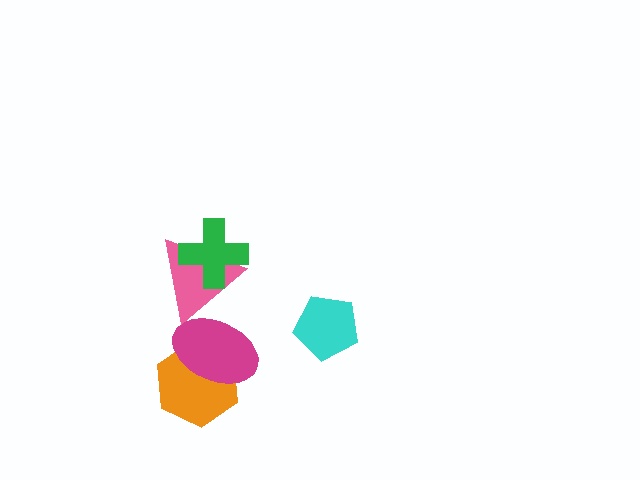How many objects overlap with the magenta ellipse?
2 objects overlap with the magenta ellipse.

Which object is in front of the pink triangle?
The green cross is in front of the pink triangle.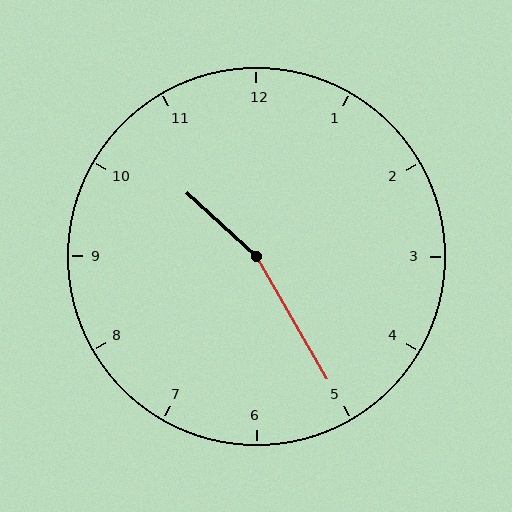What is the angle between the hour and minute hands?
Approximately 162 degrees.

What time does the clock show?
10:25.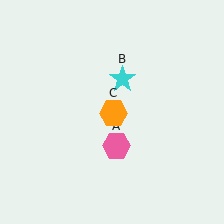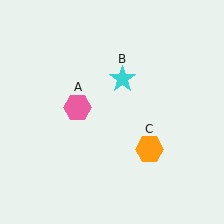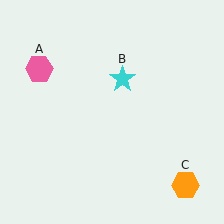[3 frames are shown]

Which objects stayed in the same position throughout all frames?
Cyan star (object B) remained stationary.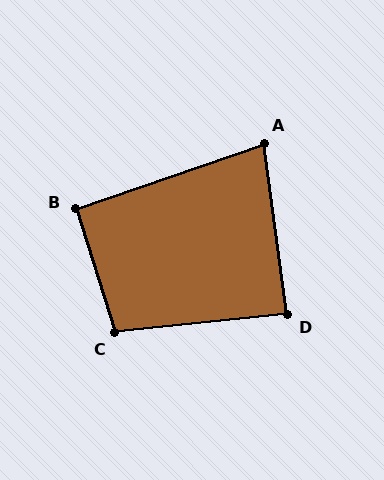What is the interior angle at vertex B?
Approximately 92 degrees (approximately right).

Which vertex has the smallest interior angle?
A, at approximately 79 degrees.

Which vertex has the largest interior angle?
C, at approximately 101 degrees.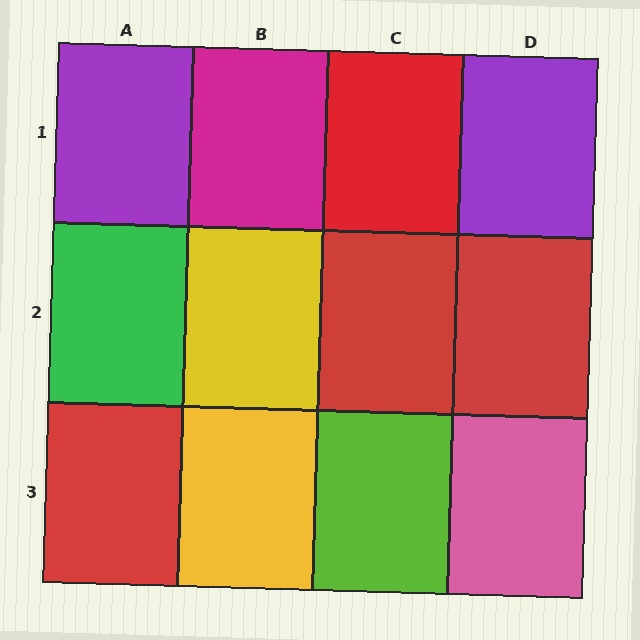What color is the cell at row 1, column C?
Red.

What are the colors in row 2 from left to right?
Green, yellow, red, red.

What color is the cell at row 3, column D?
Pink.